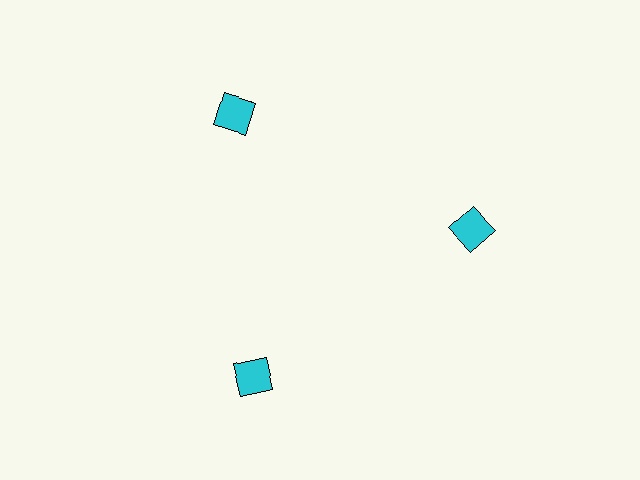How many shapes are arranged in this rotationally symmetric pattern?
There are 3 shapes, arranged in 3 groups of 1.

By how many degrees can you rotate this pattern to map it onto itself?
The pattern maps onto itself every 120 degrees of rotation.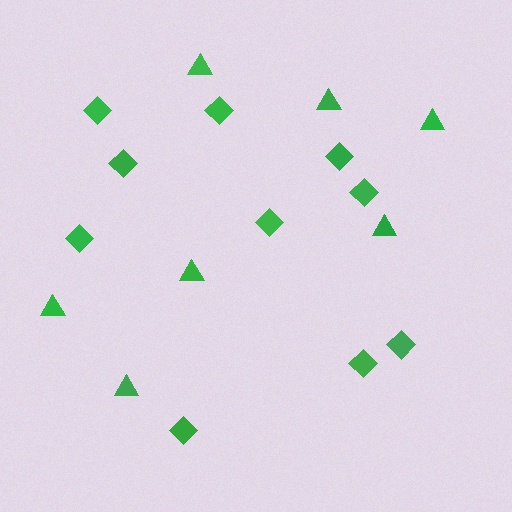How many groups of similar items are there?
There are 2 groups: one group of triangles (7) and one group of diamonds (10).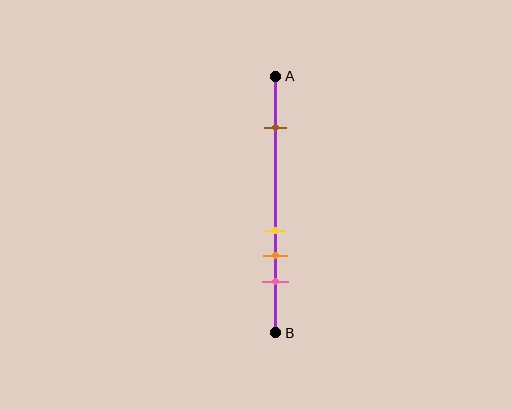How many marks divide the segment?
There are 4 marks dividing the segment.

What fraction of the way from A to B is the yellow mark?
The yellow mark is approximately 60% (0.6) of the way from A to B.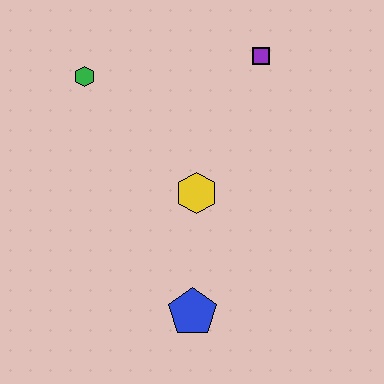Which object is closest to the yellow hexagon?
The blue pentagon is closest to the yellow hexagon.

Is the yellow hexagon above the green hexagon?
No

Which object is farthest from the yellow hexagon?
The green hexagon is farthest from the yellow hexagon.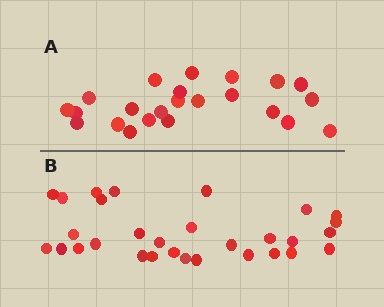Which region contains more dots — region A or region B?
Region B (the bottom region) has more dots.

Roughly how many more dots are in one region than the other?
Region B has roughly 8 or so more dots than region A.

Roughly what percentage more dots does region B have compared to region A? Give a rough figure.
About 30% more.